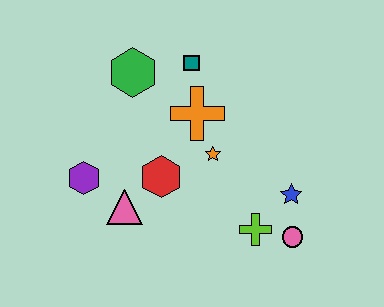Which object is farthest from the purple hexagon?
The pink circle is farthest from the purple hexagon.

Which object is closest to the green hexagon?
The teal square is closest to the green hexagon.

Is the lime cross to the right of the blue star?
No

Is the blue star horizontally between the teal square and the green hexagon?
No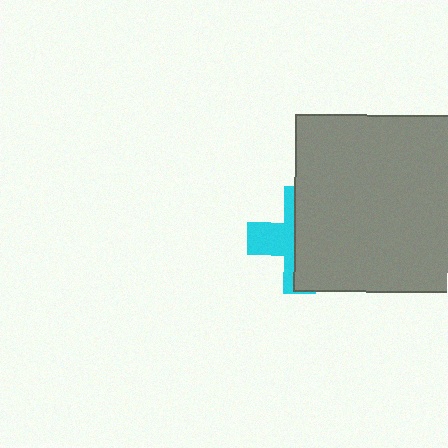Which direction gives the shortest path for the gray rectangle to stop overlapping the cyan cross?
Moving right gives the shortest separation.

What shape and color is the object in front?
The object in front is a gray rectangle.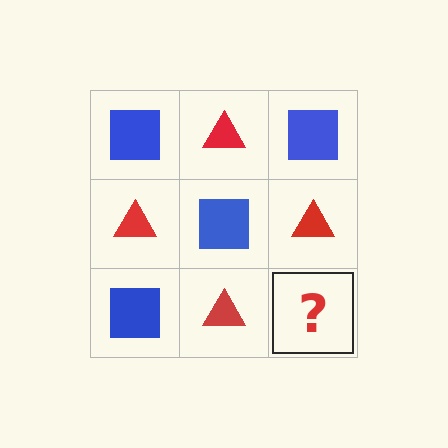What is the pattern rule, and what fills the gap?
The rule is that it alternates blue square and red triangle in a checkerboard pattern. The gap should be filled with a blue square.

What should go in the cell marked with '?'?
The missing cell should contain a blue square.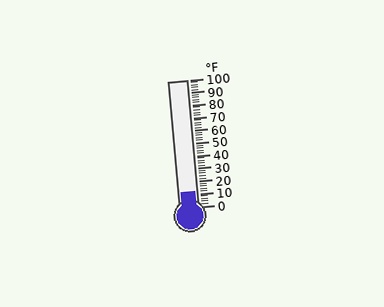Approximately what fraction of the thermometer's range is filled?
The thermometer is filled to approximately 10% of its range.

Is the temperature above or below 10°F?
The temperature is above 10°F.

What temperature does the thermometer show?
The thermometer shows approximately 12°F.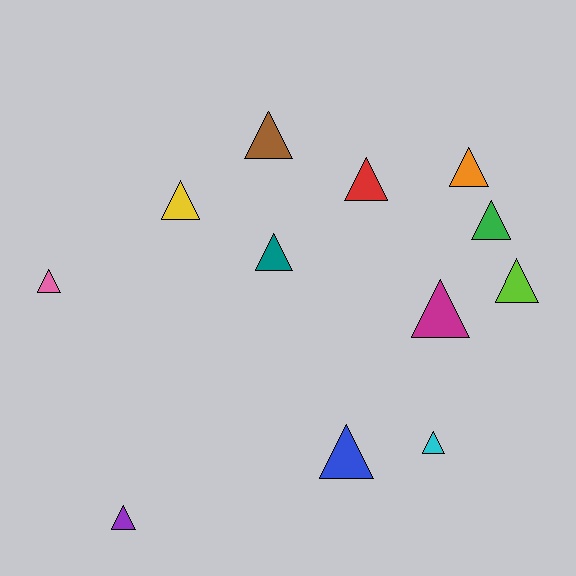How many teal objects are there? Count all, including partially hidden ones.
There is 1 teal object.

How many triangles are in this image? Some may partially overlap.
There are 12 triangles.